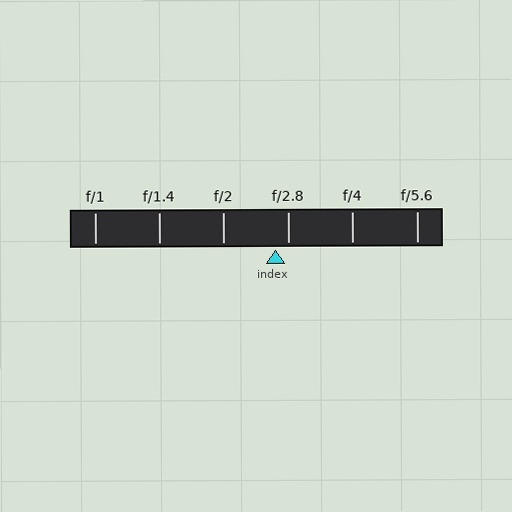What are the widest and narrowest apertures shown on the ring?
The widest aperture shown is f/1 and the narrowest is f/5.6.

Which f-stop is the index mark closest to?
The index mark is closest to f/2.8.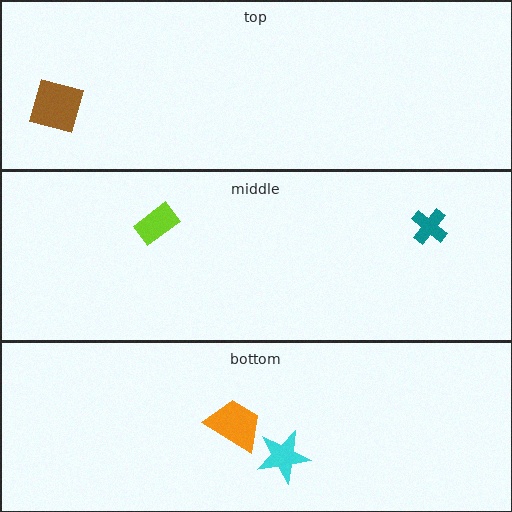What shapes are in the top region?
The brown square.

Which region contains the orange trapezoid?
The bottom region.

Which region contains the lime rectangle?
The middle region.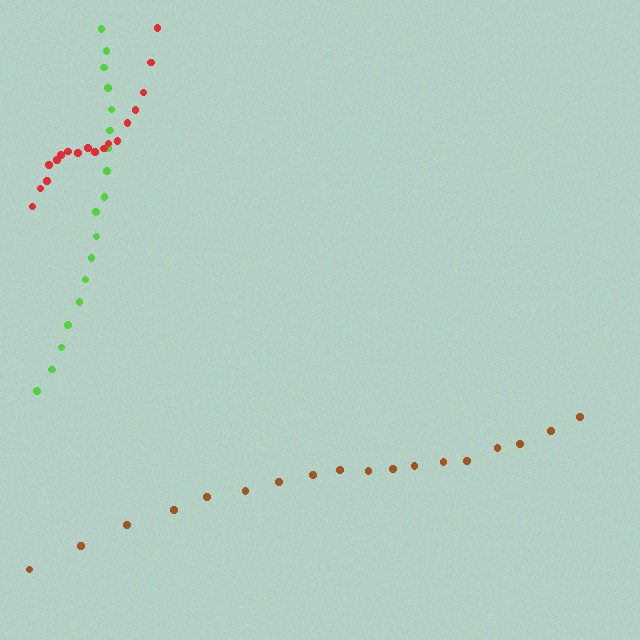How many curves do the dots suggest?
There are 3 distinct paths.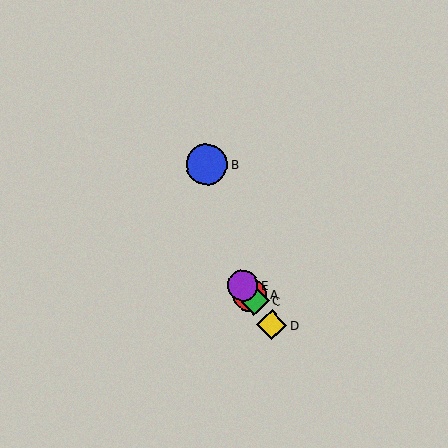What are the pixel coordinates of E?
Object E is at (243, 286).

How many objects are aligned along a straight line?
4 objects (A, C, D, E) are aligned along a straight line.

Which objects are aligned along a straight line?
Objects A, C, D, E are aligned along a straight line.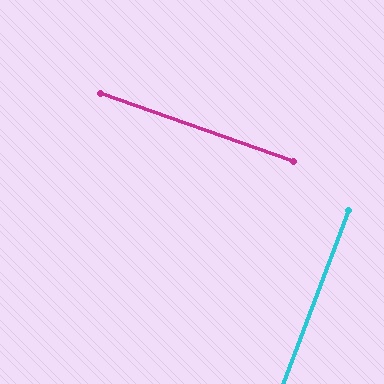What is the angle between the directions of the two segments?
Approximately 89 degrees.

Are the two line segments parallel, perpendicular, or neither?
Perpendicular — they meet at approximately 89°.